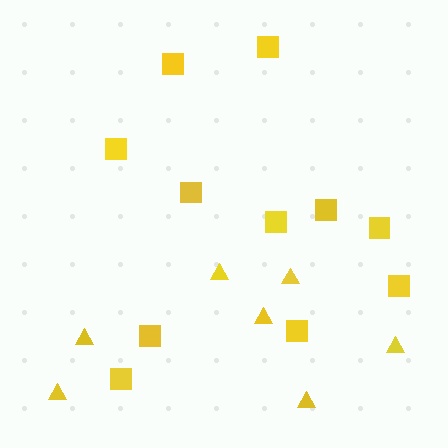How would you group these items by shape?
There are 2 groups: one group of squares (11) and one group of triangles (7).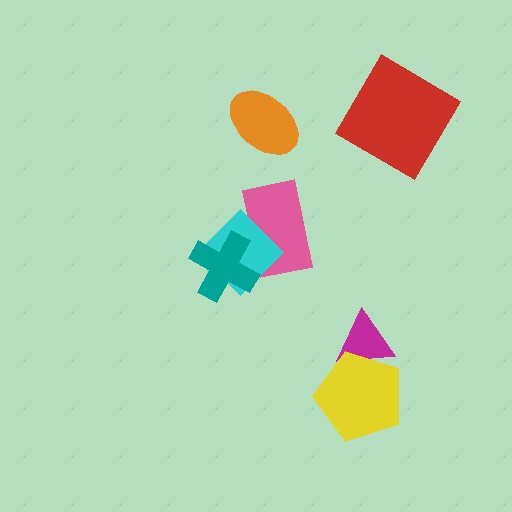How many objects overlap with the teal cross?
2 objects overlap with the teal cross.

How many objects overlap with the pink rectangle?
2 objects overlap with the pink rectangle.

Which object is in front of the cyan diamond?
The teal cross is in front of the cyan diamond.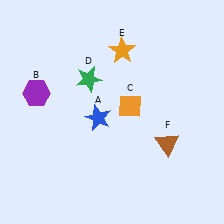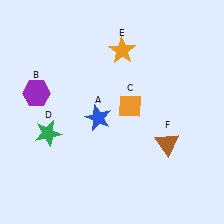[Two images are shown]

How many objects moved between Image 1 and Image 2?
1 object moved between the two images.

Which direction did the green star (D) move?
The green star (D) moved down.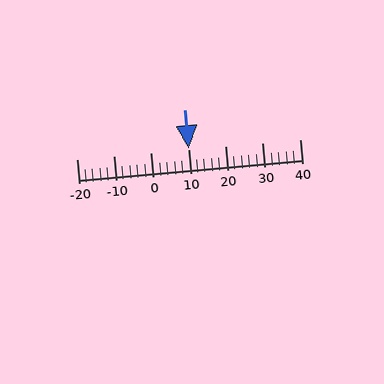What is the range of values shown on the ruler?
The ruler shows values from -20 to 40.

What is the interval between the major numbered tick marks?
The major tick marks are spaced 10 units apart.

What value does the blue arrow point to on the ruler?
The blue arrow points to approximately 10.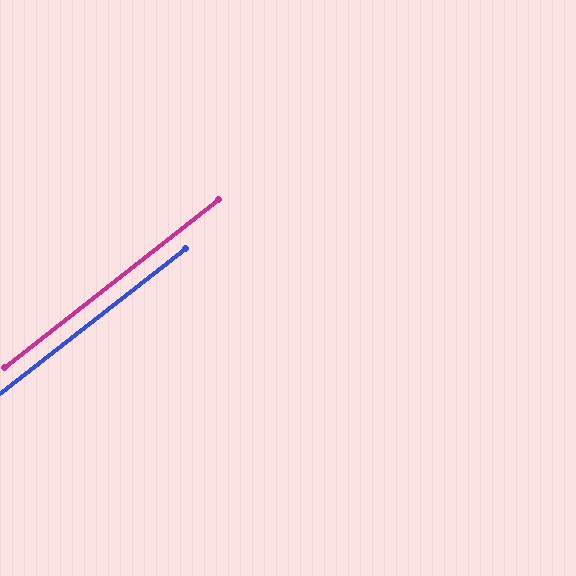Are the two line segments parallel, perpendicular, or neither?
Parallel — their directions differ by only 0.6°.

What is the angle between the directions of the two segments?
Approximately 1 degree.